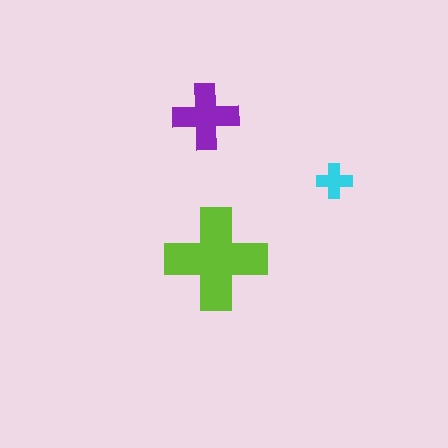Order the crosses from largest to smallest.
the lime one, the purple one, the cyan one.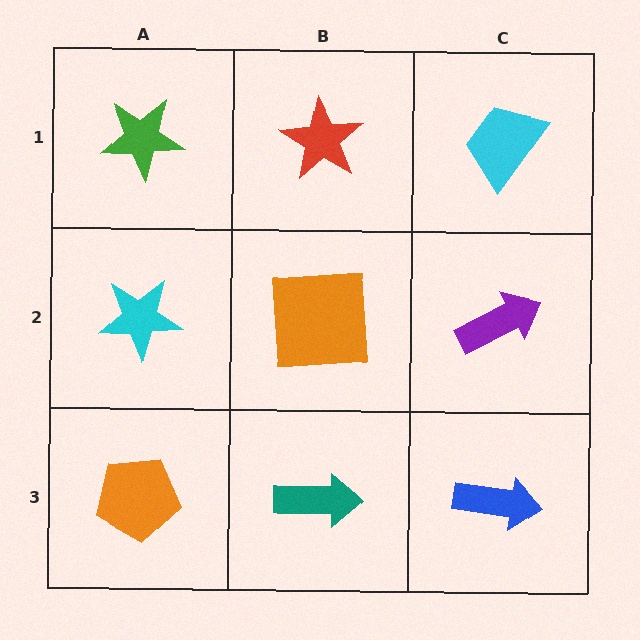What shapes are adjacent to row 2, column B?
A red star (row 1, column B), a teal arrow (row 3, column B), a cyan star (row 2, column A), a purple arrow (row 2, column C).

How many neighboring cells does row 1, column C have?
2.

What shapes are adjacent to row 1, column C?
A purple arrow (row 2, column C), a red star (row 1, column B).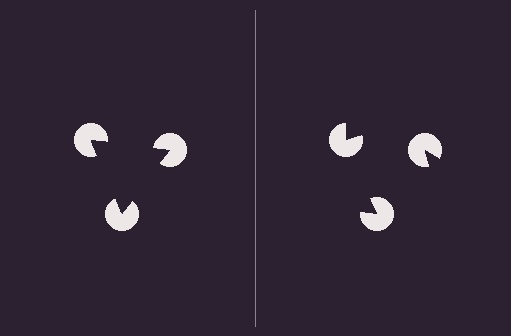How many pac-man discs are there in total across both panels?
6 — 3 on each side.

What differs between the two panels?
The pac-man discs are positioned identically on both sides; only the wedge orientations differ. On the left they align to a triangle; on the right they are misaligned.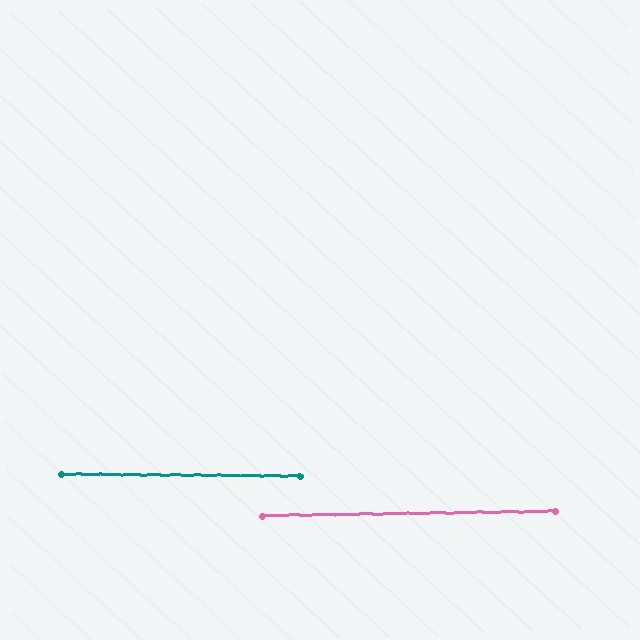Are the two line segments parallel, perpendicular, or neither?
Parallel — their directions differ by only 1.3°.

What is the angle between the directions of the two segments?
Approximately 1 degree.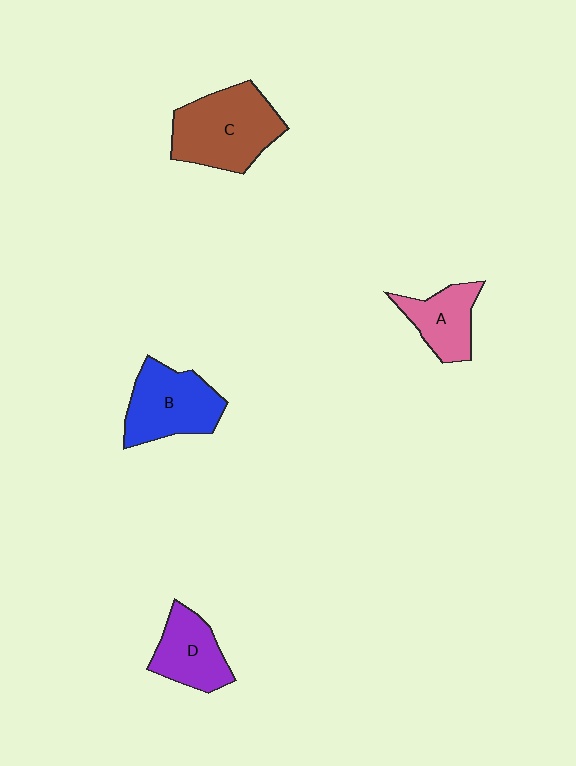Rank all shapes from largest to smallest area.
From largest to smallest: C (brown), B (blue), D (purple), A (pink).